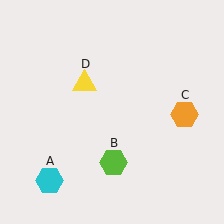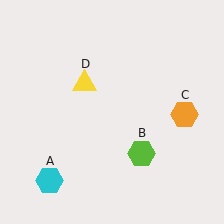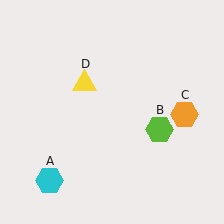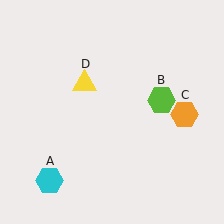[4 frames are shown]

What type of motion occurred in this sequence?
The lime hexagon (object B) rotated counterclockwise around the center of the scene.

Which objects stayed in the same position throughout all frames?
Cyan hexagon (object A) and orange hexagon (object C) and yellow triangle (object D) remained stationary.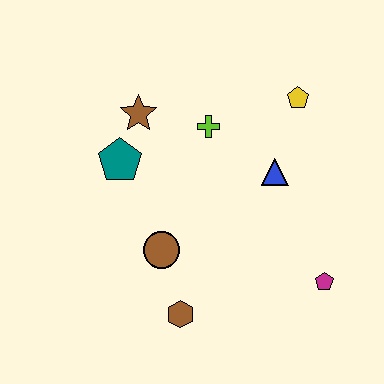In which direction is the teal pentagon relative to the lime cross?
The teal pentagon is to the left of the lime cross.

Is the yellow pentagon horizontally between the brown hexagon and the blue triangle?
No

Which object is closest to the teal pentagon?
The brown star is closest to the teal pentagon.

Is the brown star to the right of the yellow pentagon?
No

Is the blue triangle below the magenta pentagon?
No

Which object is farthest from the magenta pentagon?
The brown star is farthest from the magenta pentagon.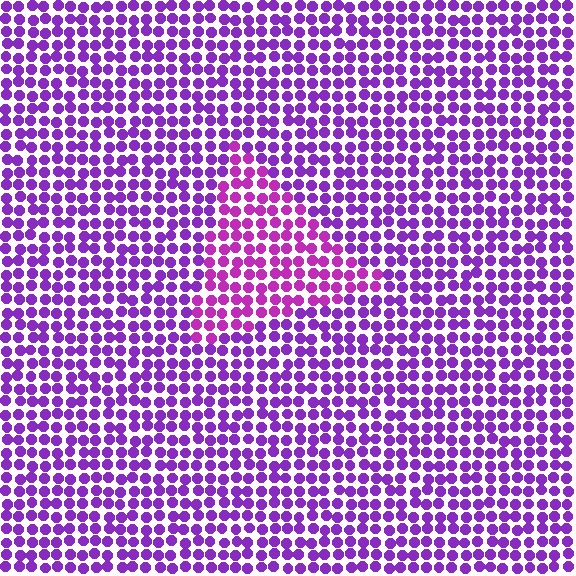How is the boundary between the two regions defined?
The boundary is defined purely by a slight shift in hue (about 26 degrees). Spacing, size, and orientation are identical on both sides.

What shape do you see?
I see a triangle.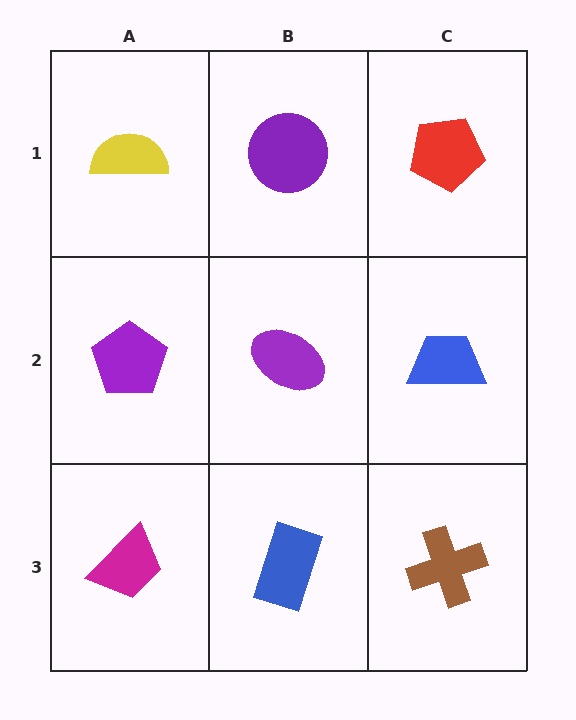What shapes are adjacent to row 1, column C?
A blue trapezoid (row 2, column C), a purple circle (row 1, column B).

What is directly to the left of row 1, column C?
A purple circle.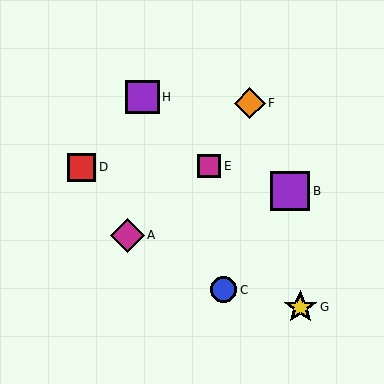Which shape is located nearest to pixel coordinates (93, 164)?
The red square (labeled D) at (82, 167) is nearest to that location.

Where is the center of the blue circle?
The center of the blue circle is at (223, 290).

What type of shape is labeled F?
Shape F is an orange diamond.